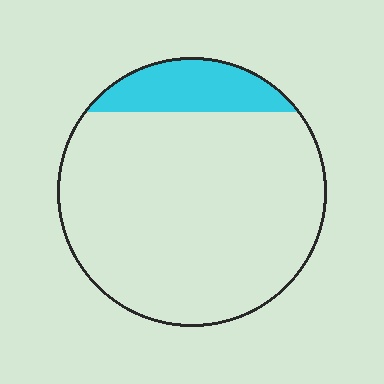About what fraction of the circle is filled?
About one sixth (1/6).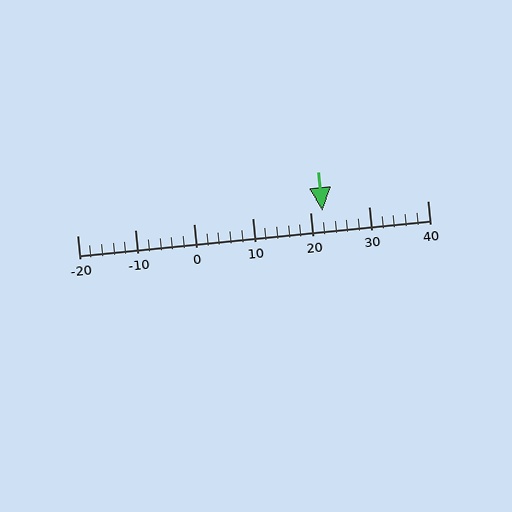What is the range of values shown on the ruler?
The ruler shows values from -20 to 40.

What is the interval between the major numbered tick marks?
The major tick marks are spaced 10 units apart.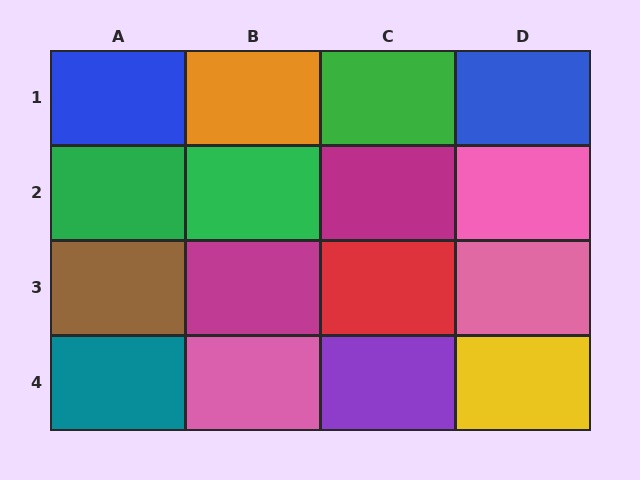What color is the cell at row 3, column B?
Magenta.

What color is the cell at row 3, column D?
Pink.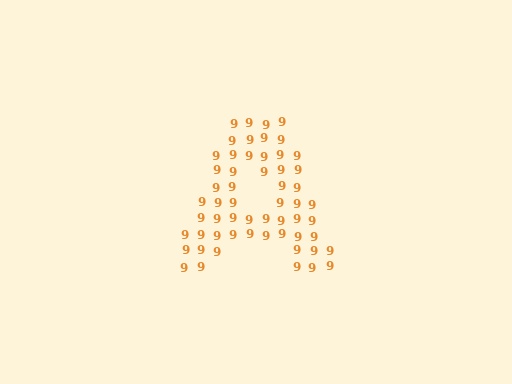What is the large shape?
The large shape is the letter A.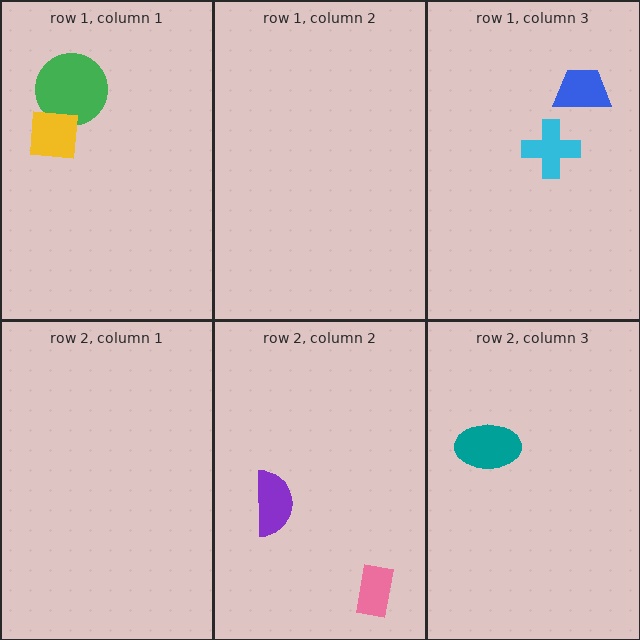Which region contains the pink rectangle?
The row 2, column 2 region.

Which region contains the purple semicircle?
The row 2, column 2 region.